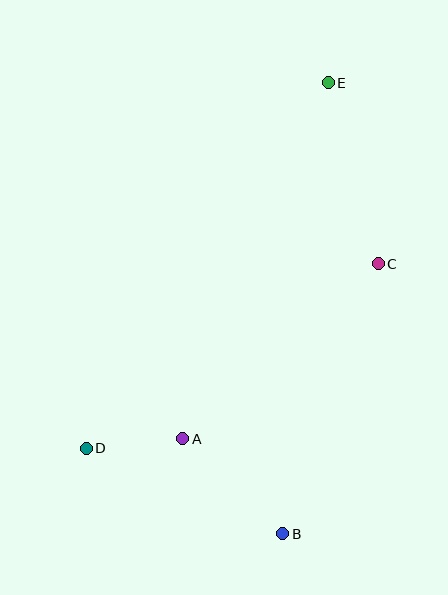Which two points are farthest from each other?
Points B and E are farthest from each other.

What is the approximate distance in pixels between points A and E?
The distance between A and E is approximately 385 pixels.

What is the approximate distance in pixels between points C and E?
The distance between C and E is approximately 188 pixels.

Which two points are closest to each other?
Points A and D are closest to each other.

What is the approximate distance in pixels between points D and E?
The distance between D and E is approximately 438 pixels.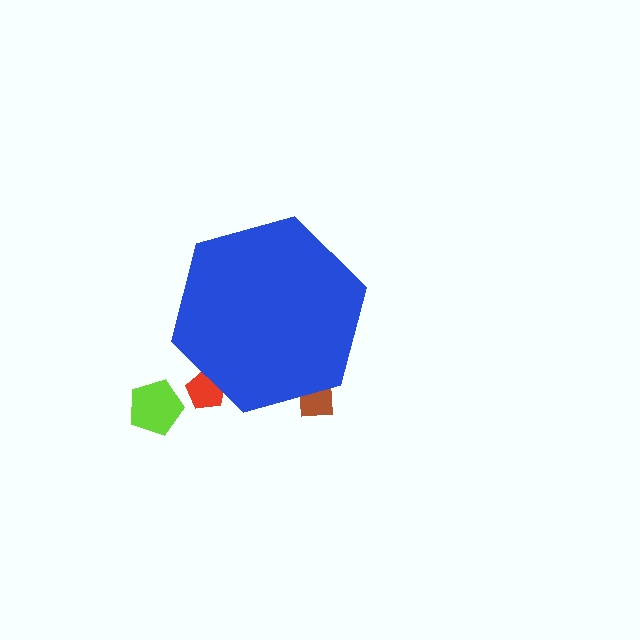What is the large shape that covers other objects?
A blue hexagon.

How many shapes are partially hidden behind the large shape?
2 shapes are partially hidden.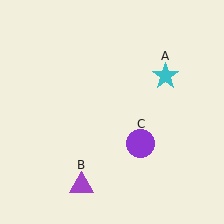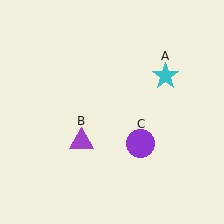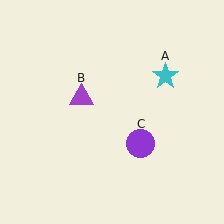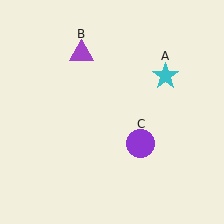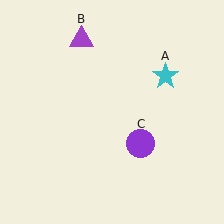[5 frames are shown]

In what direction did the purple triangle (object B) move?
The purple triangle (object B) moved up.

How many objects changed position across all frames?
1 object changed position: purple triangle (object B).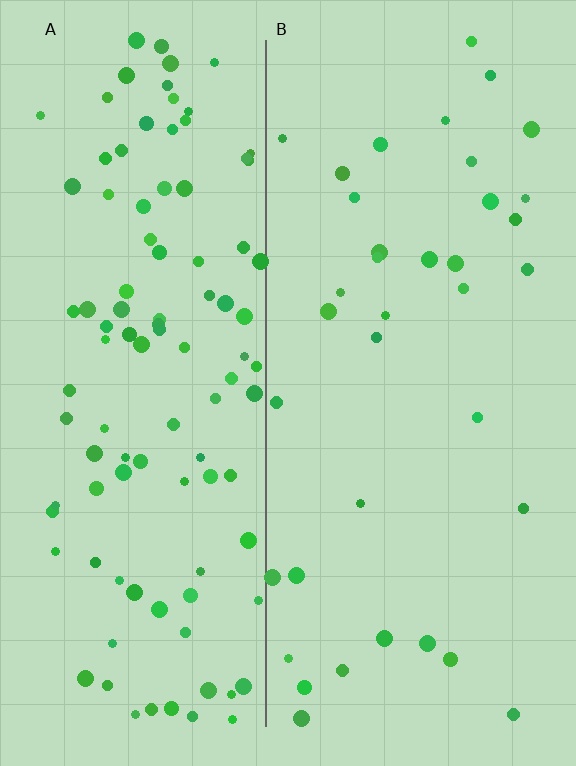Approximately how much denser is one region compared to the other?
Approximately 2.8× — region A over region B.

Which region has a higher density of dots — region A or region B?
A (the left).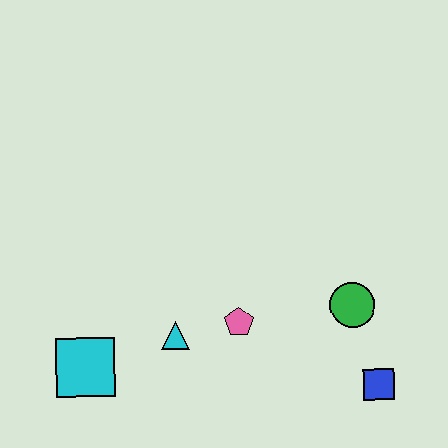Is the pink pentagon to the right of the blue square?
No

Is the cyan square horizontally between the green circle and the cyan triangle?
No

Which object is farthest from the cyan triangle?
The blue square is farthest from the cyan triangle.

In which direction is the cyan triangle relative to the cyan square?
The cyan triangle is to the right of the cyan square.